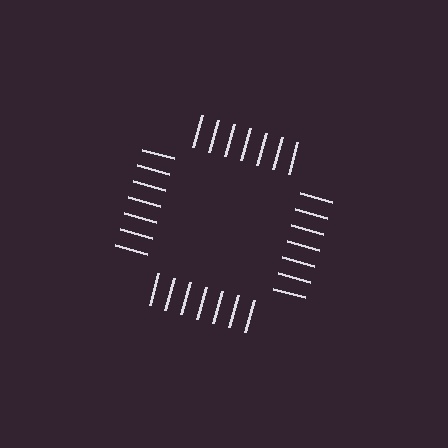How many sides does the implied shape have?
4 sides — the line-ends trace a square.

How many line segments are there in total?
28 — 7 along each of the 4 edges.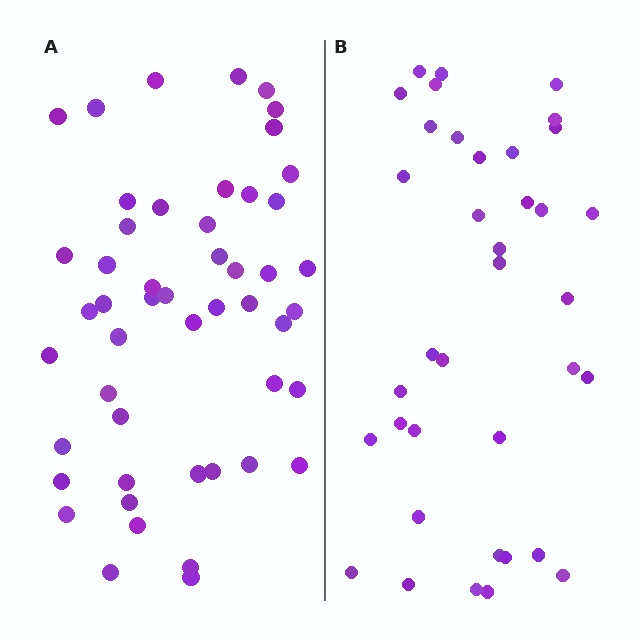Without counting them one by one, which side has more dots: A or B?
Region A (the left region) has more dots.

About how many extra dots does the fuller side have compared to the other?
Region A has approximately 15 more dots than region B.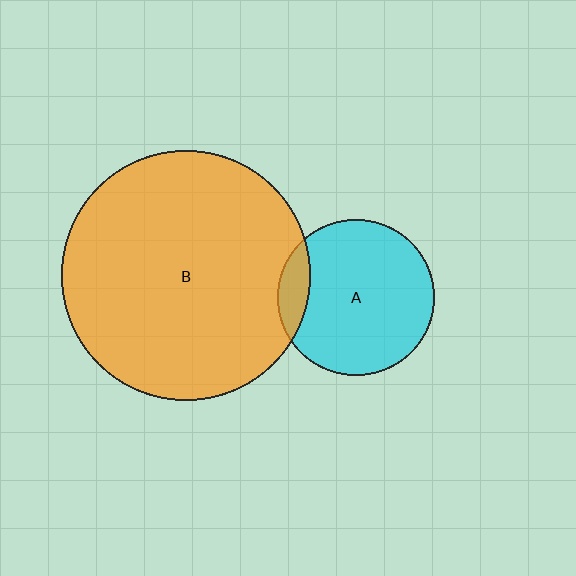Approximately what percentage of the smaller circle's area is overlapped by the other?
Approximately 10%.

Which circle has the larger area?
Circle B (orange).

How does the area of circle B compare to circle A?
Approximately 2.5 times.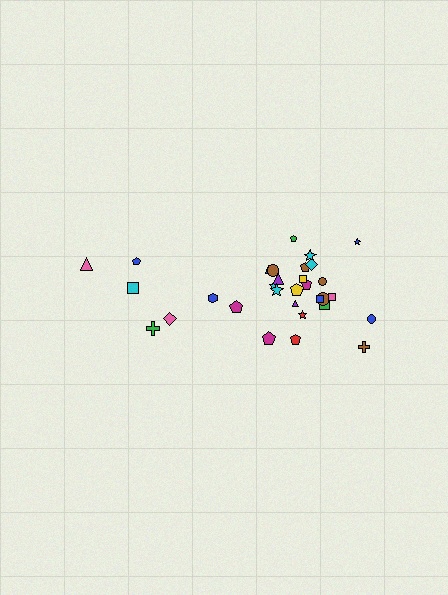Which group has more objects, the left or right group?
The right group.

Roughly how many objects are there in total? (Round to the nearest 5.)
Roughly 30 objects in total.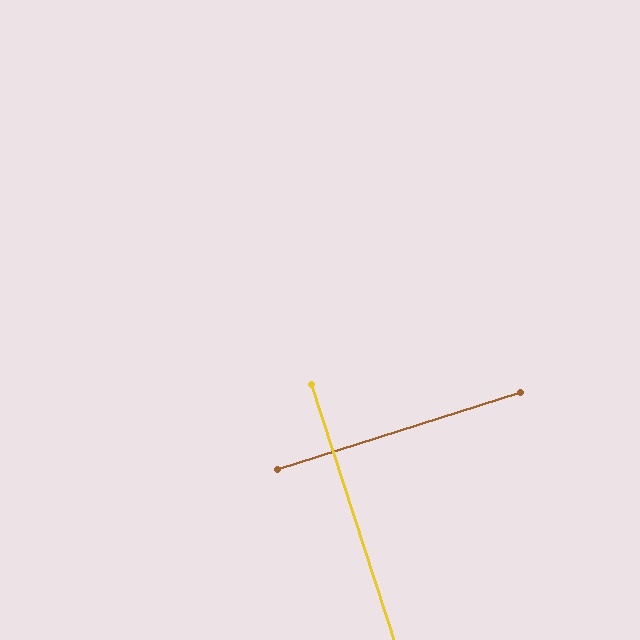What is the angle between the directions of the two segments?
Approximately 90 degrees.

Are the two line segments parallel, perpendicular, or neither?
Perpendicular — they meet at approximately 90°.